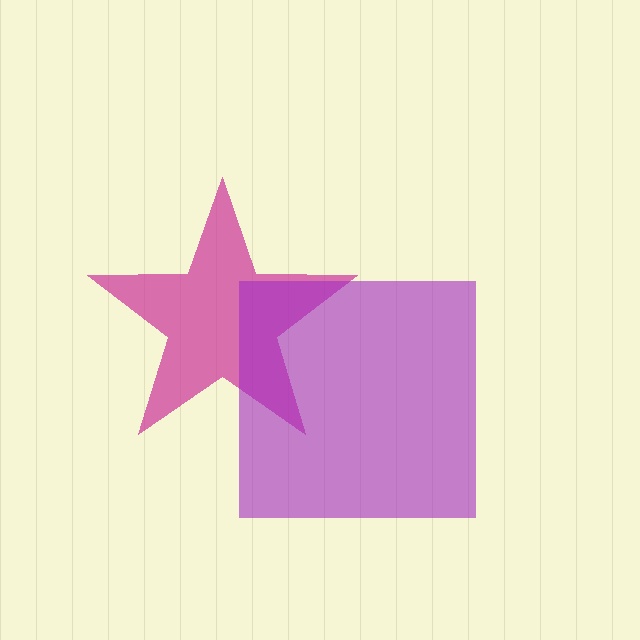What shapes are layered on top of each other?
The layered shapes are: a magenta star, a purple square.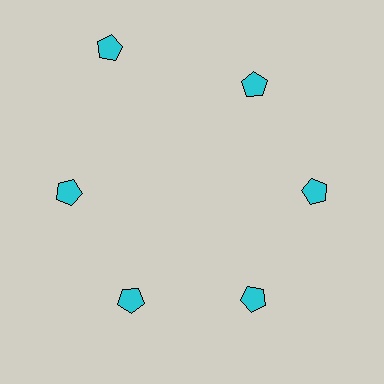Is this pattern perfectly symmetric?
No. The 6 cyan pentagons are arranged in a ring, but one element near the 11 o'clock position is pushed outward from the center, breaking the 6-fold rotational symmetry.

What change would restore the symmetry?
The symmetry would be restored by moving it inward, back onto the ring so that all 6 pentagons sit at equal angles and equal distance from the center.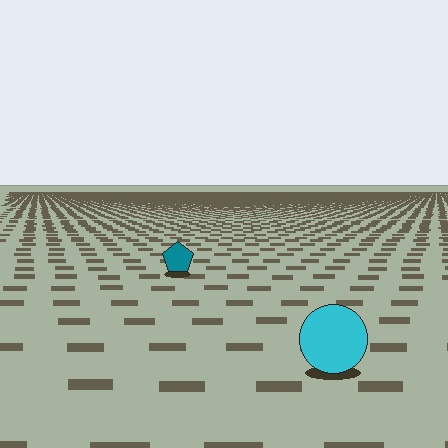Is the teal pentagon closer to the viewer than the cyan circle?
No. The cyan circle is closer — you can tell from the texture gradient: the ground texture is coarser near it.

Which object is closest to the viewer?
The cyan circle is closest. The texture marks near it are larger and more spread out.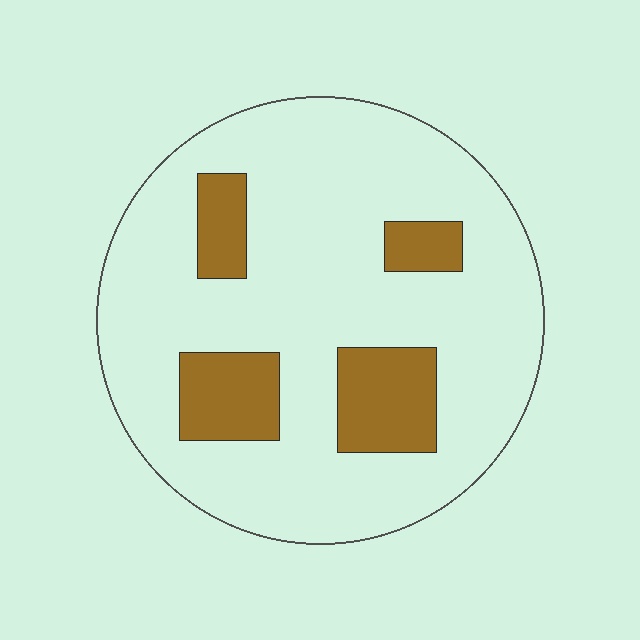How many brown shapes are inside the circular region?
4.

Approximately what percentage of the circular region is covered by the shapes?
Approximately 20%.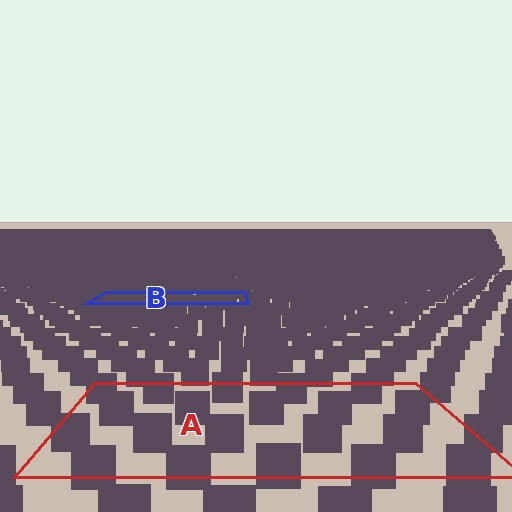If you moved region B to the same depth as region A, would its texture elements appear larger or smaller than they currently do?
They would appear larger. At a closer depth, the same texture elements are projected at a bigger on-screen size.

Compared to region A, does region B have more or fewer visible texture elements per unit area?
Region B has more texture elements per unit area — they are packed more densely because it is farther away.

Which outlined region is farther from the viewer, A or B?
Region B is farther from the viewer — the texture elements inside it appear smaller and more densely packed.